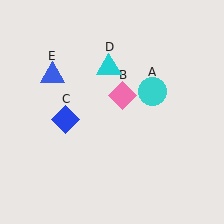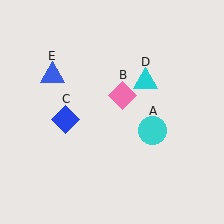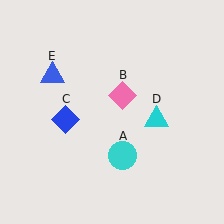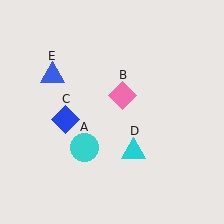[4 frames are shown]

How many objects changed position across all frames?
2 objects changed position: cyan circle (object A), cyan triangle (object D).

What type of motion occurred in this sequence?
The cyan circle (object A), cyan triangle (object D) rotated clockwise around the center of the scene.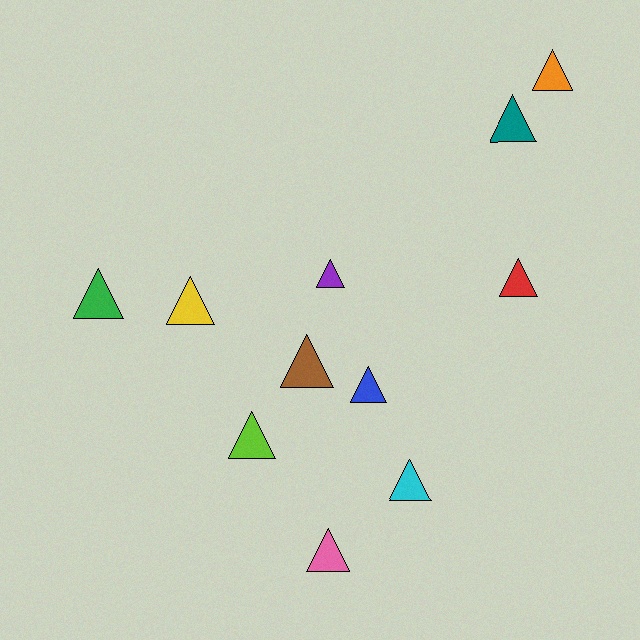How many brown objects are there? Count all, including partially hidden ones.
There is 1 brown object.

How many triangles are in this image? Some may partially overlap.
There are 11 triangles.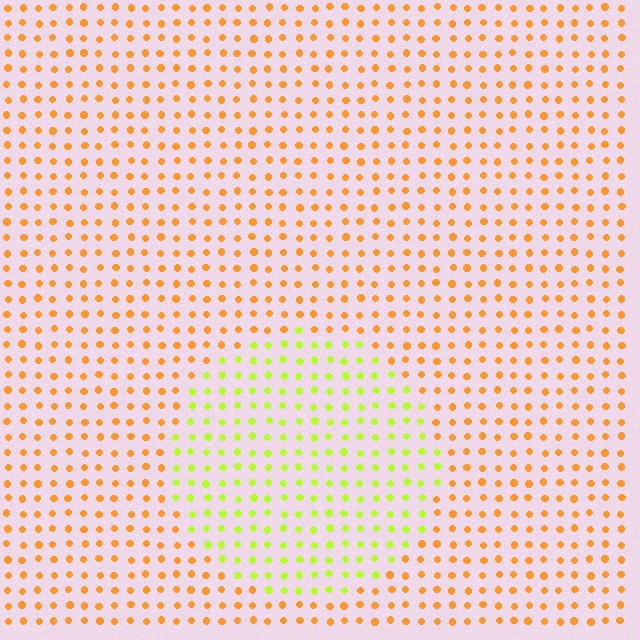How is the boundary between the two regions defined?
The boundary is defined purely by a slight shift in hue (about 51 degrees). Spacing, size, and orientation are identical on both sides.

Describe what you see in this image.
The image is filled with small orange elements in a uniform arrangement. A circle-shaped region is visible where the elements are tinted to a slightly different hue, forming a subtle color boundary.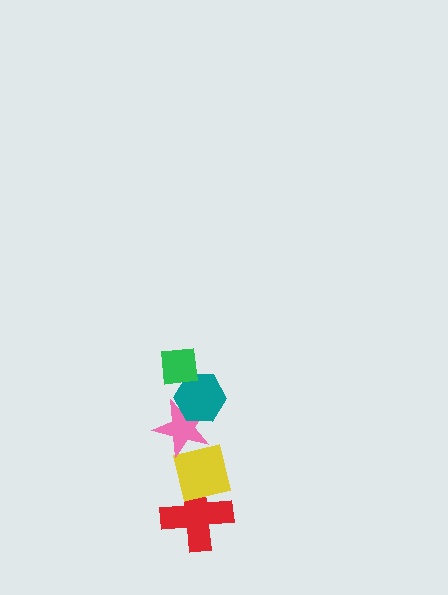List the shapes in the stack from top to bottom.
From top to bottom: the green square, the teal hexagon, the pink star, the yellow square, the red cross.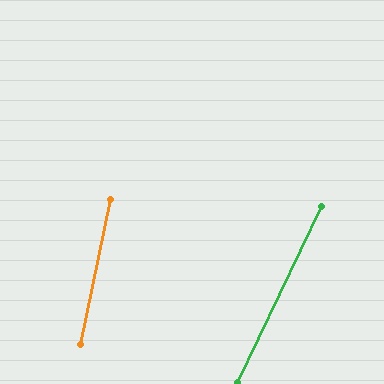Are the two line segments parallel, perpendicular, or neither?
Neither parallel nor perpendicular — they differ by about 14°.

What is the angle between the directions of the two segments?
Approximately 14 degrees.